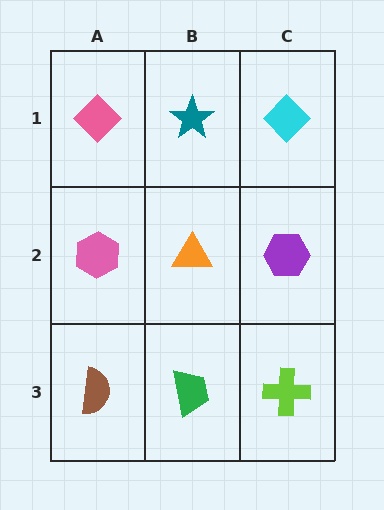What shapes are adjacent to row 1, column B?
An orange triangle (row 2, column B), a pink diamond (row 1, column A), a cyan diamond (row 1, column C).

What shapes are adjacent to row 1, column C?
A purple hexagon (row 2, column C), a teal star (row 1, column B).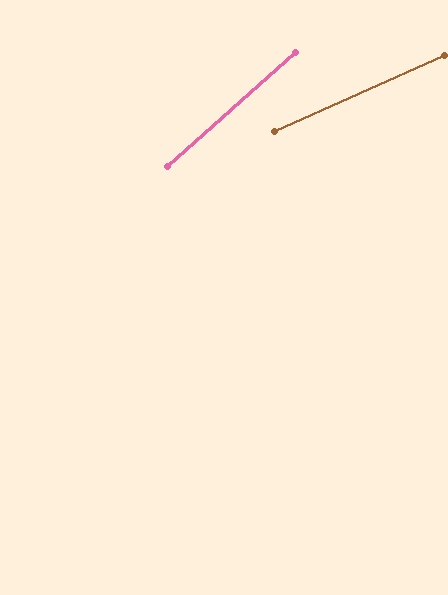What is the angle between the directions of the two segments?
Approximately 17 degrees.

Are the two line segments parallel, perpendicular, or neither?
Neither parallel nor perpendicular — they differ by about 17°.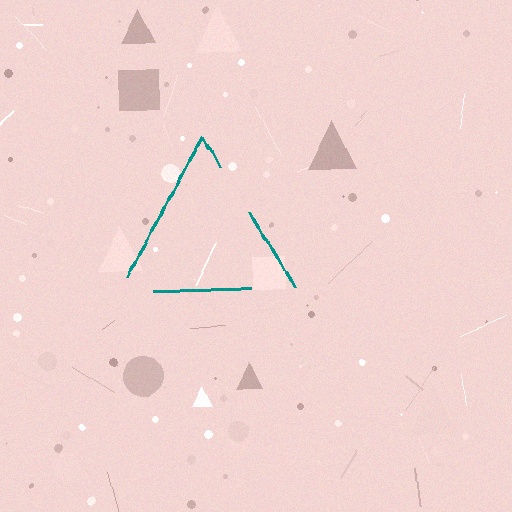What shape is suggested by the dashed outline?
The dashed outline suggests a triangle.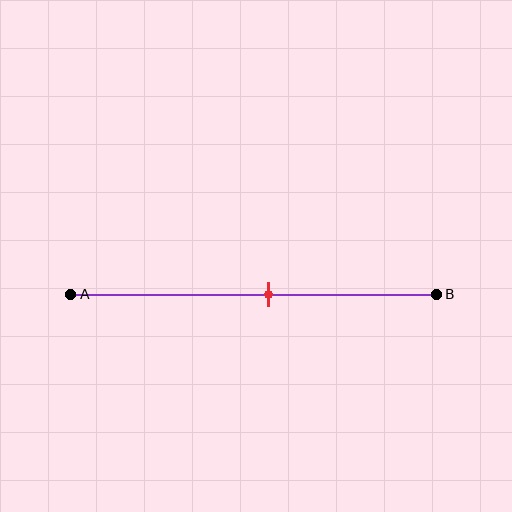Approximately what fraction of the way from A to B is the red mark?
The red mark is approximately 55% of the way from A to B.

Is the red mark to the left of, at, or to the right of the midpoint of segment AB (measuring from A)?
The red mark is to the right of the midpoint of segment AB.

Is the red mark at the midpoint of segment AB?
No, the mark is at about 55% from A, not at the 50% midpoint.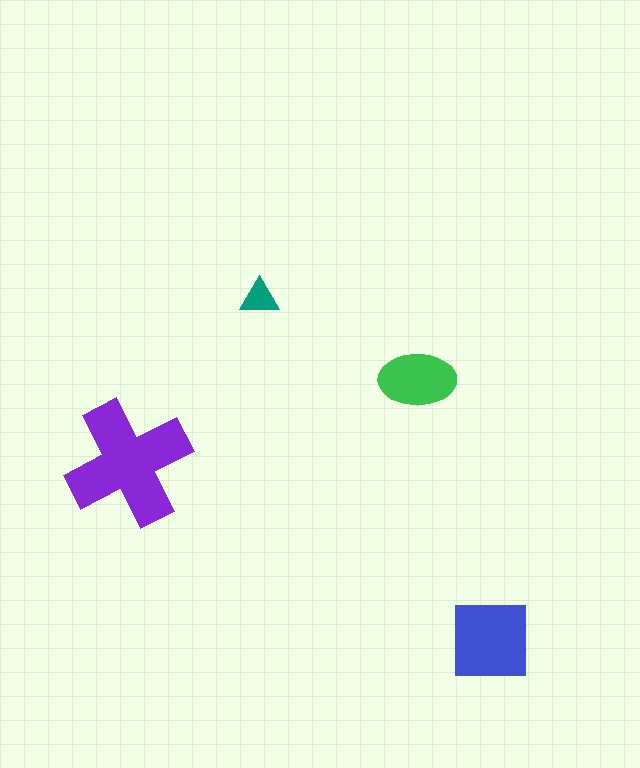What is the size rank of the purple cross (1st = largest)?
1st.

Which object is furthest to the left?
The purple cross is leftmost.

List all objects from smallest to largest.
The teal triangle, the green ellipse, the blue square, the purple cross.